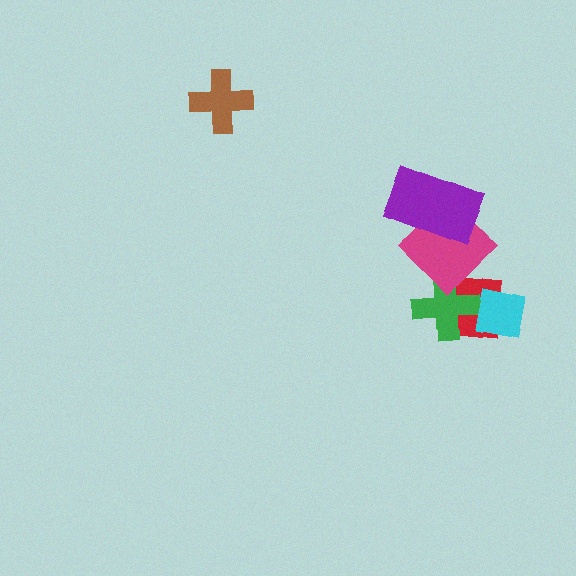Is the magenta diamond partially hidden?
Yes, it is partially covered by another shape.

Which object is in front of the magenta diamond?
The purple rectangle is in front of the magenta diamond.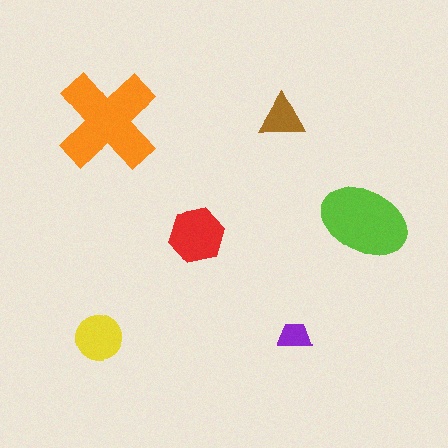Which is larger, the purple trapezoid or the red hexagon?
The red hexagon.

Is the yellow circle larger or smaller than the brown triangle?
Larger.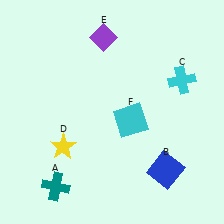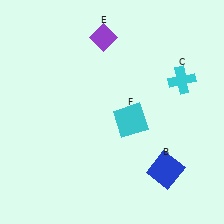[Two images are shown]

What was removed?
The teal cross (A), the yellow star (D) were removed in Image 2.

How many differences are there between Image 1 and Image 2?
There are 2 differences between the two images.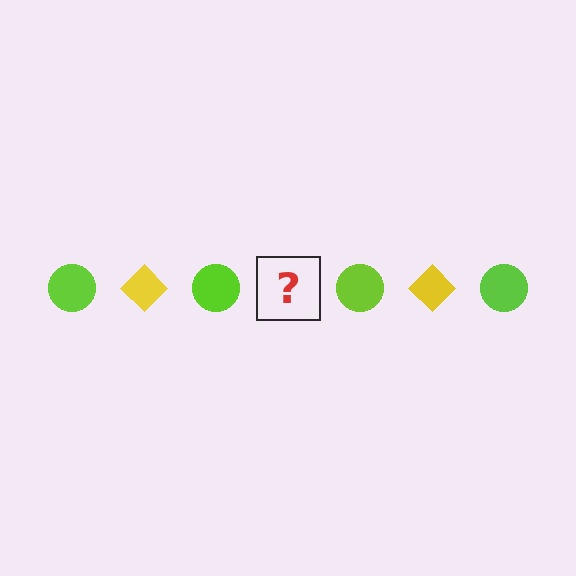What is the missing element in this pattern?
The missing element is a yellow diamond.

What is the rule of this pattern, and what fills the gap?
The rule is that the pattern alternates between lime circle and yellow diamond. The gap should be filled with a yellow diamond.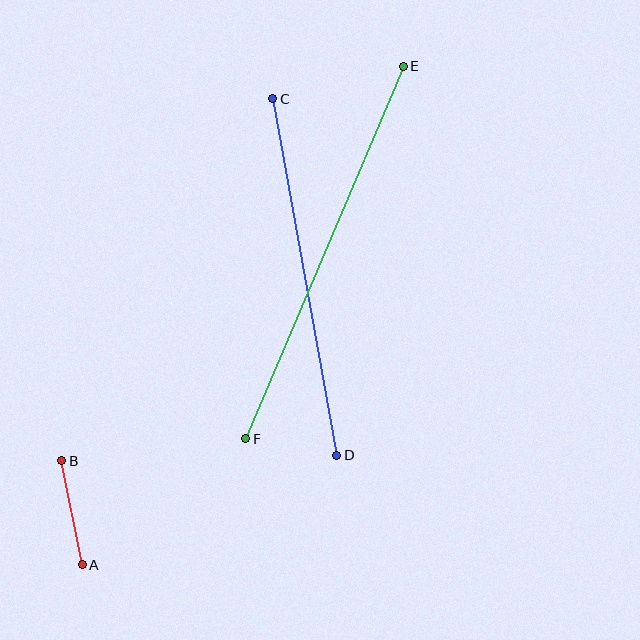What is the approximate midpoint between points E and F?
The midpoint is at approximately (324, 252) pixels.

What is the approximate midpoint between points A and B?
The midpoint is at approximately (72, 513) pixels.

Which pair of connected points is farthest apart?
Points E and F are farthest apart.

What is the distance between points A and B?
The distance is approximately 106 pixels.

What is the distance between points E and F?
The distance is approximately 405 pixels.